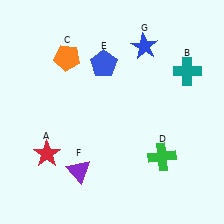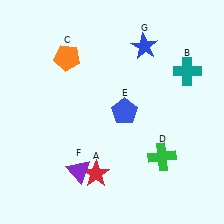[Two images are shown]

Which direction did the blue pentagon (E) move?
The blue pentagon (E) moved down.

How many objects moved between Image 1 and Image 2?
2 objects moved between the two images.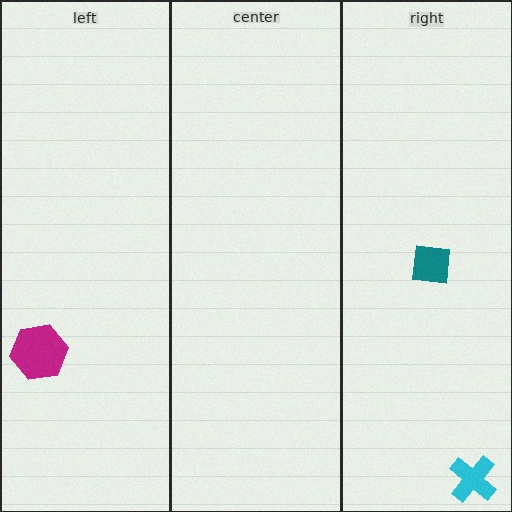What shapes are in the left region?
The magenta hexagon.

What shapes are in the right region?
The cyan cross, the teal square.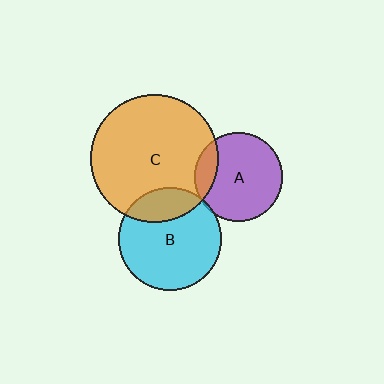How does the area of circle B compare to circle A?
Approximately 1.3 times.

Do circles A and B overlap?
Yes.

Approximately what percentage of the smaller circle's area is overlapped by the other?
Approximately 5%.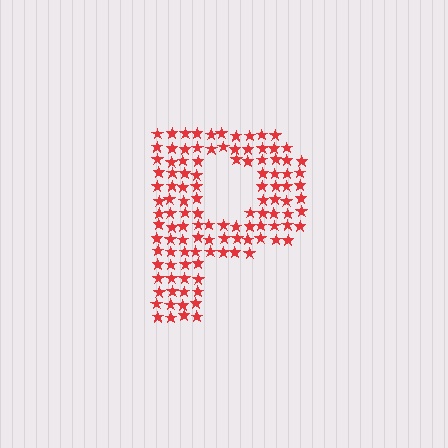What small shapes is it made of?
It is made of small stars.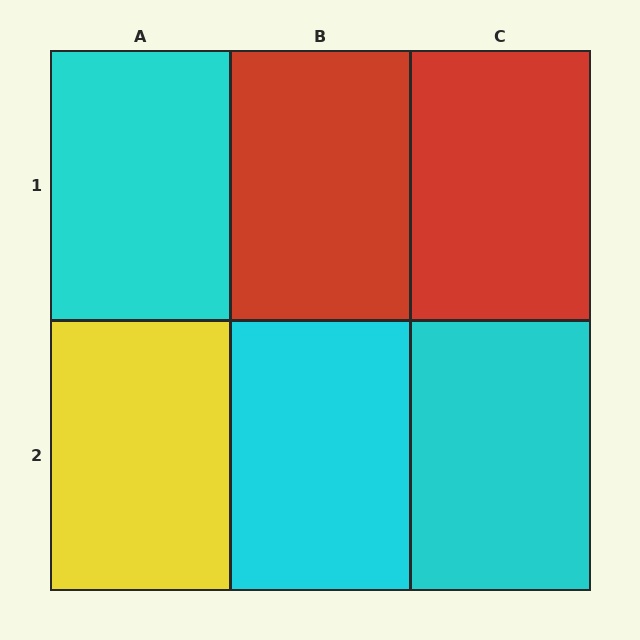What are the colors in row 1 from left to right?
Cyan, red, red.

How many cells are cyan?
3 cells are cyan.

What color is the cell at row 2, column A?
Yellow.